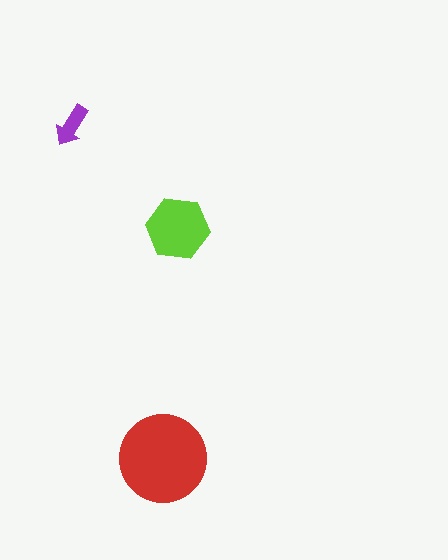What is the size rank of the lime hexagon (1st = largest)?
2nd.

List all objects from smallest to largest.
The purple arrow, the lime hexagon, the red circle.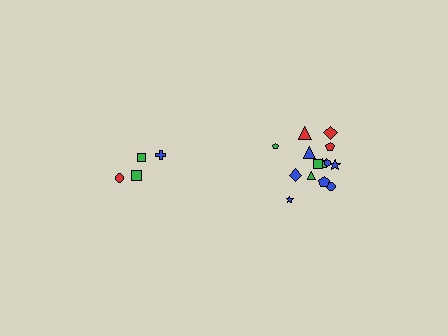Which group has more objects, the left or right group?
The right group.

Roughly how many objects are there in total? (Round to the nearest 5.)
Roughly 20 objects in total.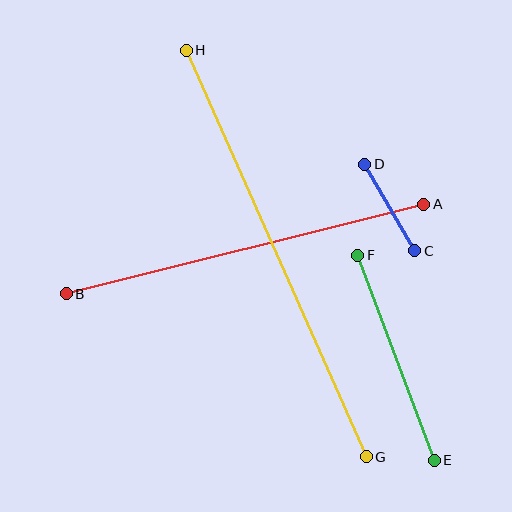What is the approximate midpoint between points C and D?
The midpoint is at approximately (390, 208) pixels.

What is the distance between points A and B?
The distance is approximately 368 pixels.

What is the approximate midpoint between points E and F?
The midpoint is at approximately (396, 358) pixels.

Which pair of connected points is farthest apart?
Points G and H are farthest apart.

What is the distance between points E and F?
The distance is approximately 219 pixels.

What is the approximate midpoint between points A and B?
The midpoint is at approximately (245, 249) pixels.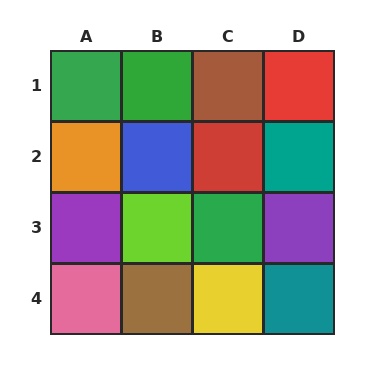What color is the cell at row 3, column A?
Purple.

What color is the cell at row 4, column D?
Teal.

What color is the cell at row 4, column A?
Pink.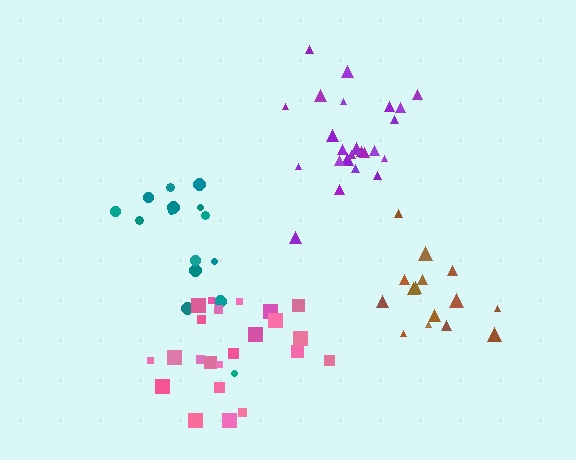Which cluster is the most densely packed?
Purple.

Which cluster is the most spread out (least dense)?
Teal.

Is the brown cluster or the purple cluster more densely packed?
Purple.